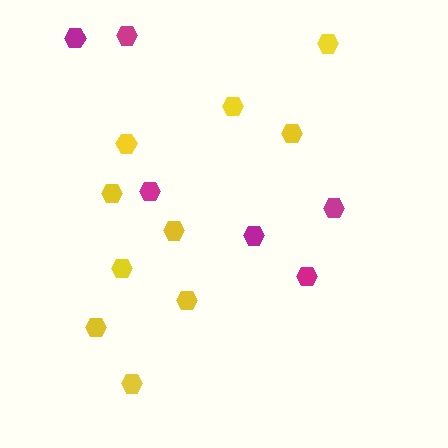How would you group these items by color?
There are 2 groups: one group of yellow hexagons (10) and one group of magenta hexagons (6).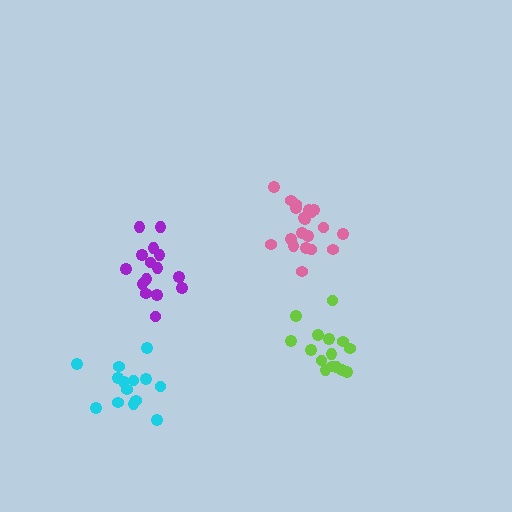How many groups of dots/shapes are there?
There are 4 groups.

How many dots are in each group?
Group 1: 15 dots, Group 2: 14 dots, Group 3: 20 dots, Group 4: 15 dots (64 total).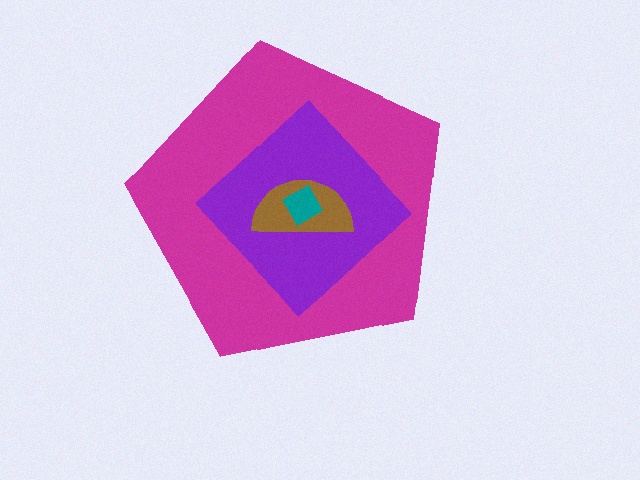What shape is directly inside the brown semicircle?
The teal diamond.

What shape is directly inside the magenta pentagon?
The purple diamond.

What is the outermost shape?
The magenta pentagon.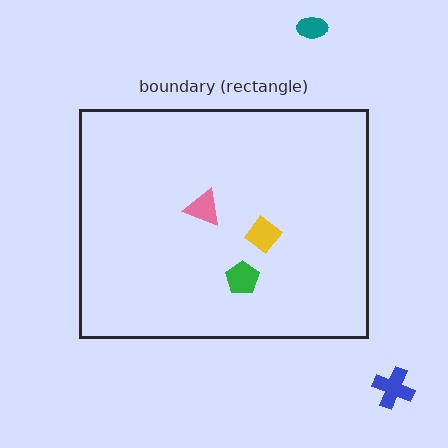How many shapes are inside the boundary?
3 inside, 2 outside.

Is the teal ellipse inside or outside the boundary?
Outside.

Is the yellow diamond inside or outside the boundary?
Inside.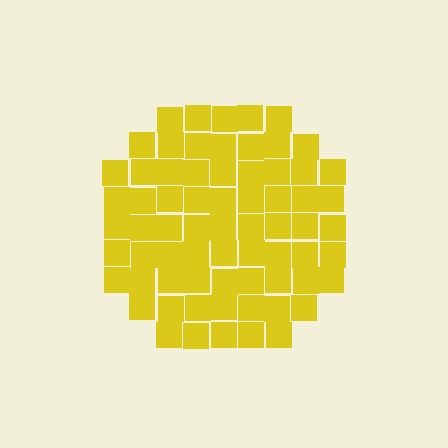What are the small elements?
The small elements are squares.